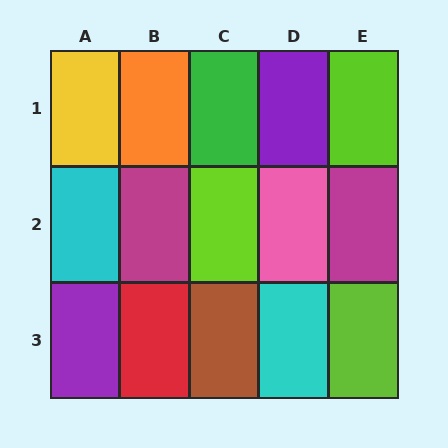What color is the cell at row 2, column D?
Pink.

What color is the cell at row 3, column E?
Lime.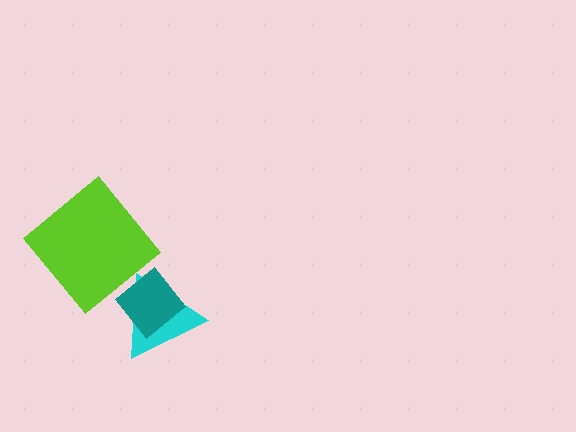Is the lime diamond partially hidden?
No, no other shape covers it.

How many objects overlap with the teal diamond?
1 object overlaps with the teal diamond.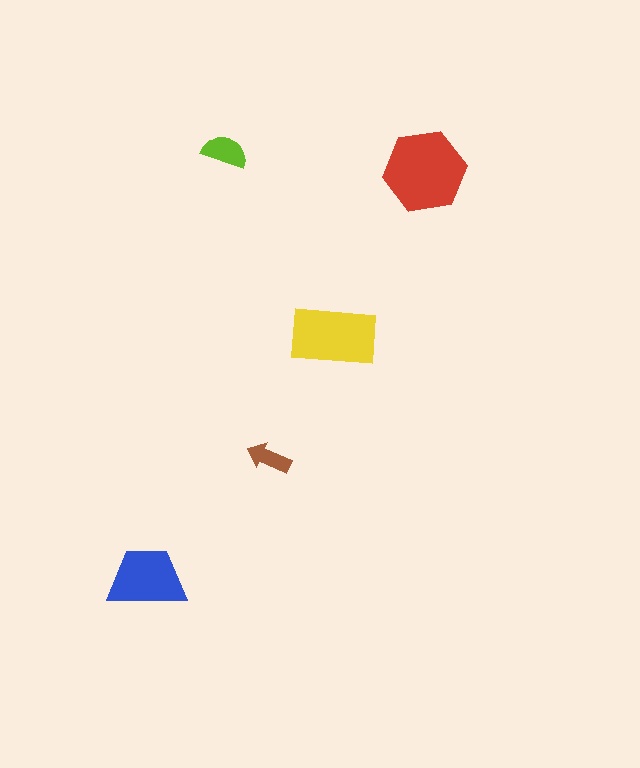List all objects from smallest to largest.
The brown arrow, the lime semicircle, the blue trapezoid, the yellow rectangle, the red hexagon.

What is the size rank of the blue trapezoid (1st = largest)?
3rd.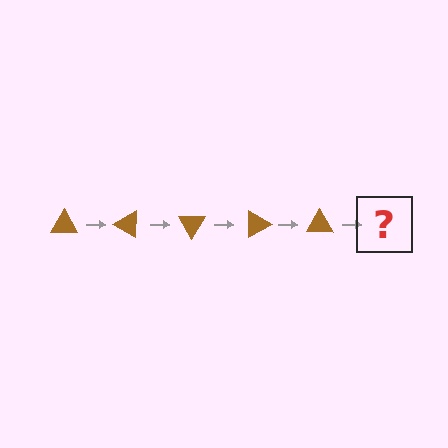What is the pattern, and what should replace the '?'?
The pattern is that the triangle rotates 30 degrees each step. The '?' should be a brown triangle rotated 150 degrees.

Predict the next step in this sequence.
The next step is a brown triangle rotated 150 degrees.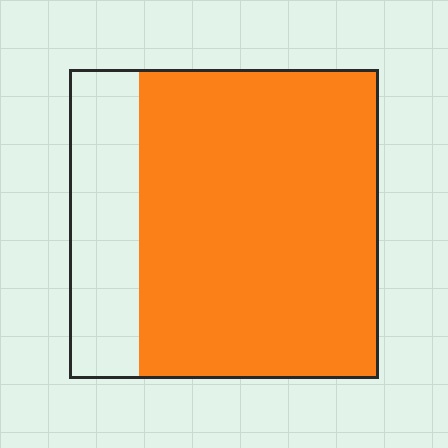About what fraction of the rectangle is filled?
About three quarters (3/4).